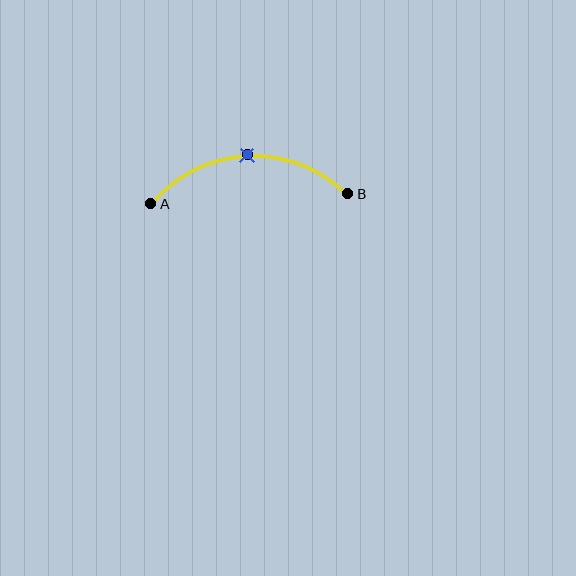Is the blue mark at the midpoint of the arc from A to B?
Yes. The blue mark lies on the arc at equal arc-length from both A and B — it is the arc midpoint.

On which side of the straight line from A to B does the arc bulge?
The arc bulges above the straight line connecting A and B.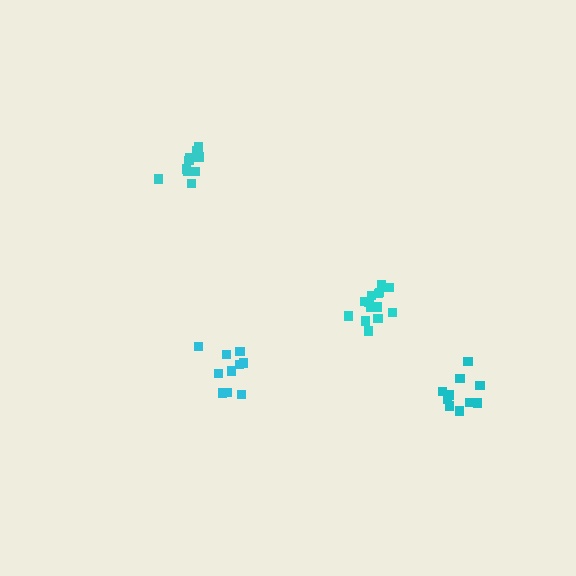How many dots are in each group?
Group 1: 10 dots, Group 2: 11 dots, Group 3: 10 dots, Group 4: 14 dots (45 total).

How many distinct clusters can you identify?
There are 4 distinct clusters.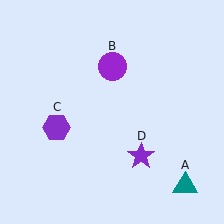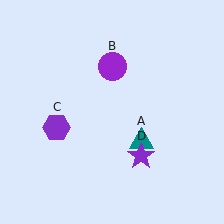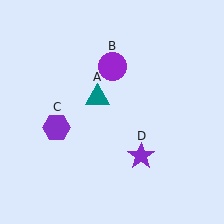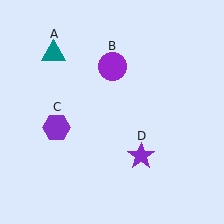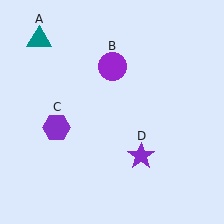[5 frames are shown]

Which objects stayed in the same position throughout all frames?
Purple circle (object B) and purple hexagon (object C) and purple star (object D) remained stationary.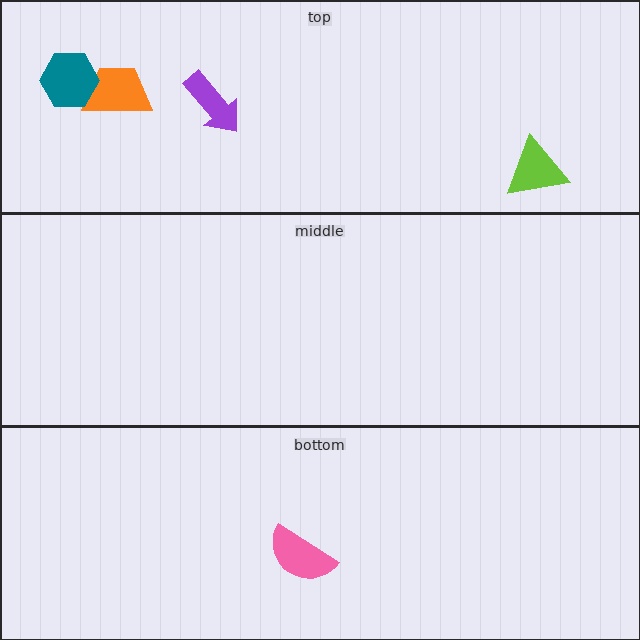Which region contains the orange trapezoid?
The top region.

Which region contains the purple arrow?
The top region.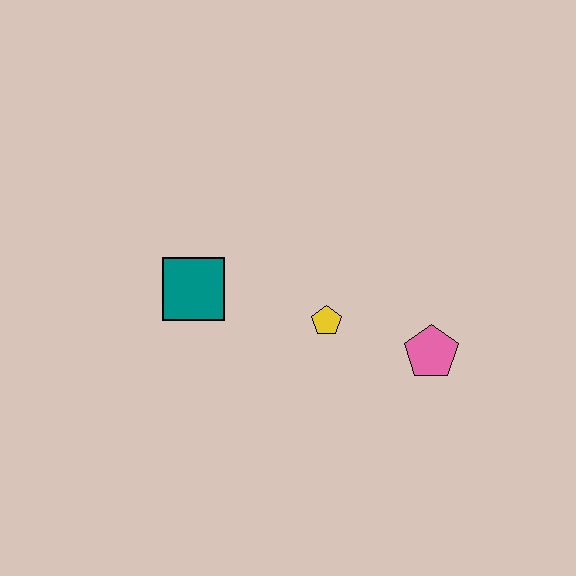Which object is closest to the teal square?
The yellow pentagon is closest to the teal square.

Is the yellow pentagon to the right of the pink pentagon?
No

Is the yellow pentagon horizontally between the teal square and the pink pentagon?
Yes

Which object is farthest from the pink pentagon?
The teal square is farthest from the pink pentagon.